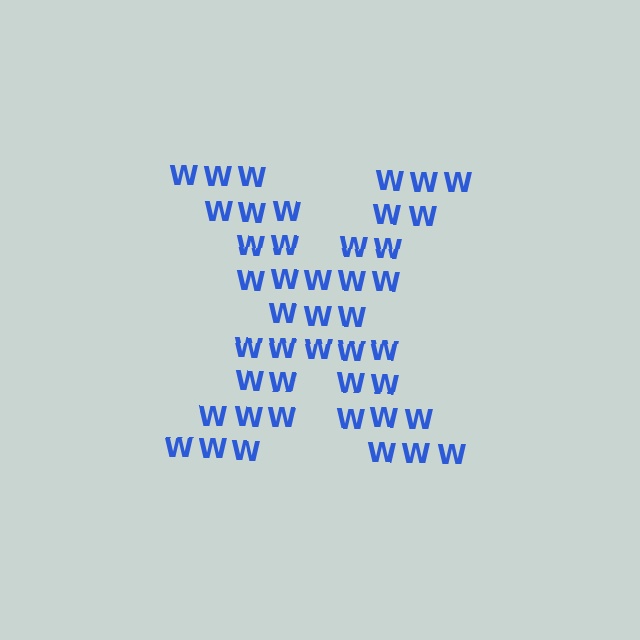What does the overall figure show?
The overall figure shows the letter X.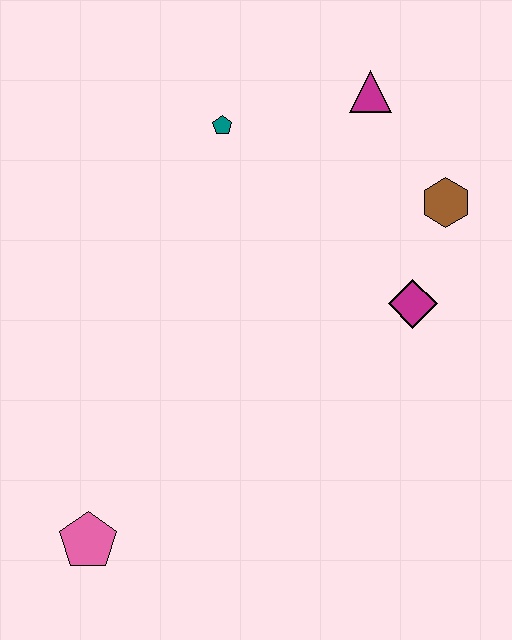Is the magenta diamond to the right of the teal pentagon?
Yes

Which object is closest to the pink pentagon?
The magenta diamond is closest to the pink pentagon.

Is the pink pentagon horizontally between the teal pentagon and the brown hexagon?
No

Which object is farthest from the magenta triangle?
The pink pentagon is farthest from the magenta triangle.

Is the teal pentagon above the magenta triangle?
No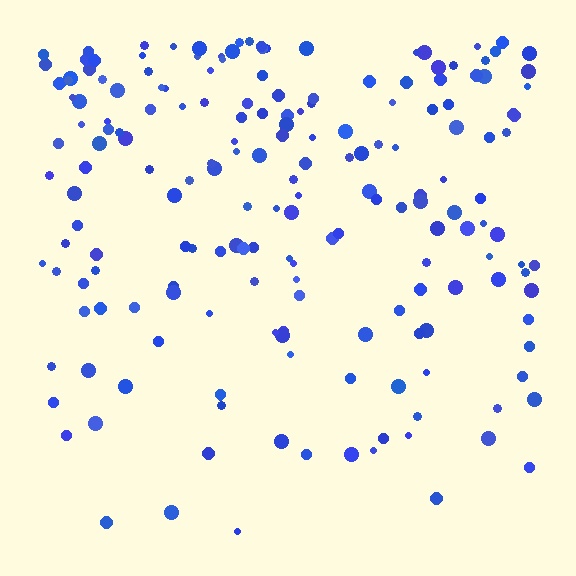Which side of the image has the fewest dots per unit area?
The bottom.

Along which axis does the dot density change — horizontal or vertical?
Vertical.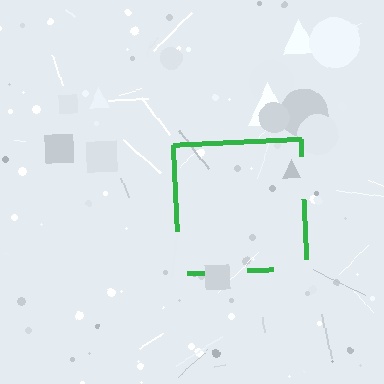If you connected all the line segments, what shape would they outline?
They would outline a square.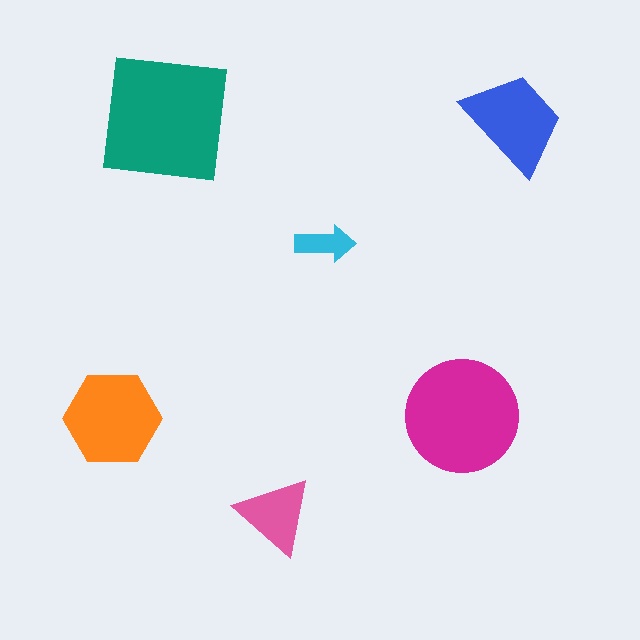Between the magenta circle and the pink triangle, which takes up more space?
The magenta circle.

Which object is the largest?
The teal square.